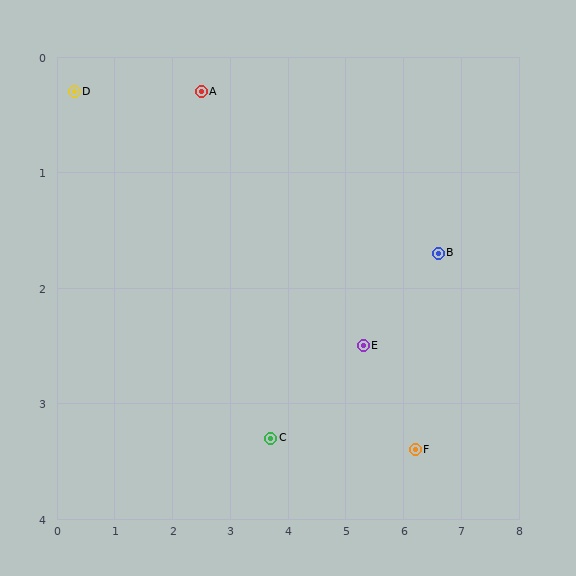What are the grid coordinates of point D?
Point D is at approximately (0.3, 0.3).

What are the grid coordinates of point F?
Point F is at approximately (6.2, 3.4).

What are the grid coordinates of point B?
Point B is at approximately (6.6, 1.7).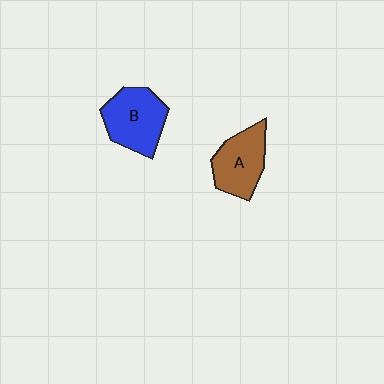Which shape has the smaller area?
Shape A (brown).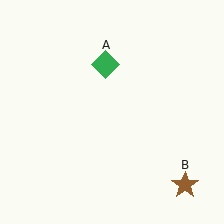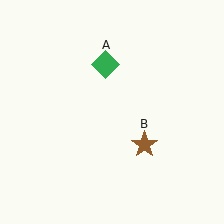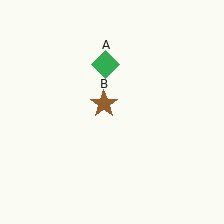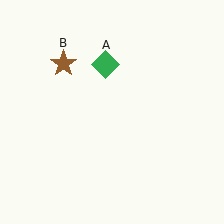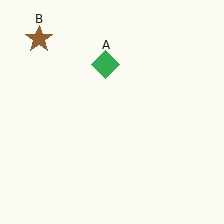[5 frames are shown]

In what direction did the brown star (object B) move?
The brown star (object B) moved up and to the left.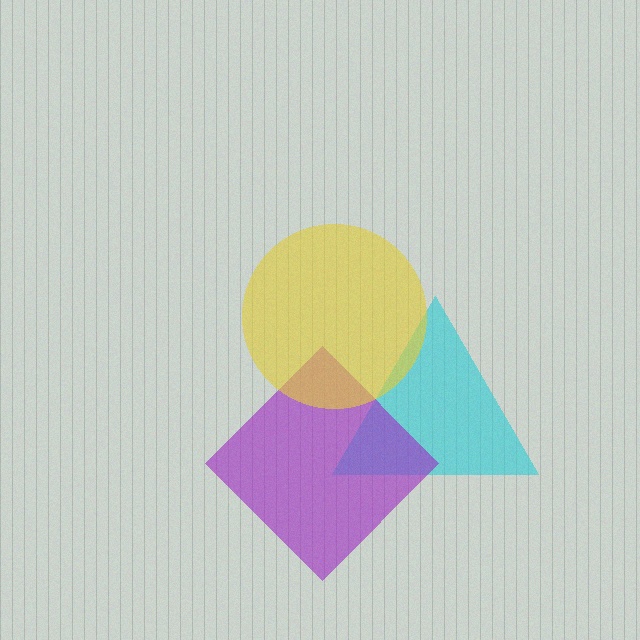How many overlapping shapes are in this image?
There are 3 overlapping shapes in the image.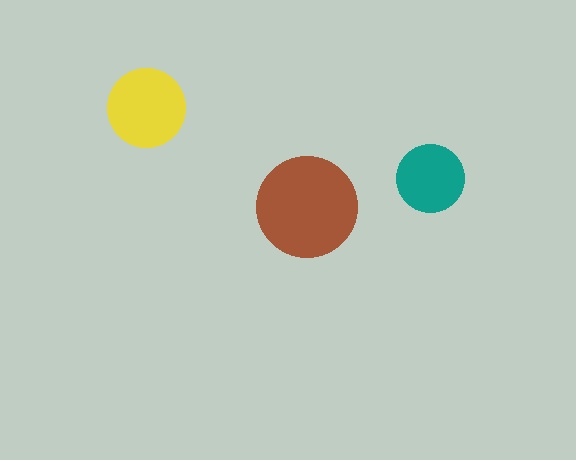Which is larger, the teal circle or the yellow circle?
The yellow one.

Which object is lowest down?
The brown circle is bottommost.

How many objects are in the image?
There are 3 objects in the image.